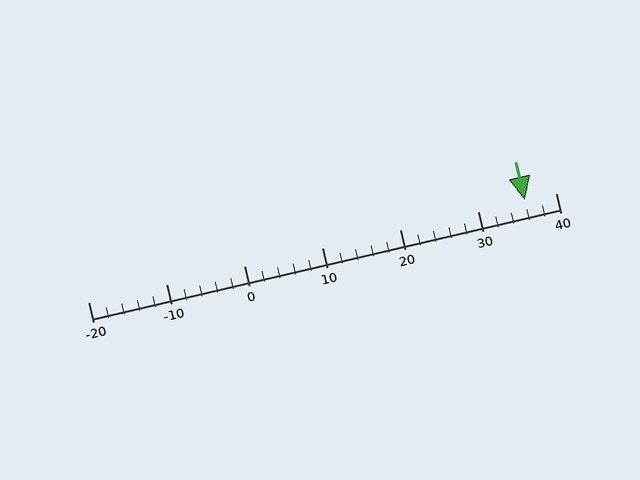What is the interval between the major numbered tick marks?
The major tick marks are spaced 10 units apart.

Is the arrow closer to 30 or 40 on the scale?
The arrow is closer to 40.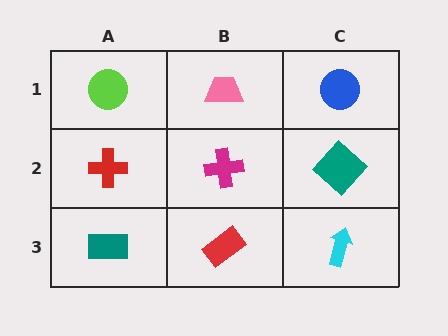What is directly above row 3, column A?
A red cross.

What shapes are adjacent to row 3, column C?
A teal diamond (row 2, column C), a red rectangle (row 3, column B).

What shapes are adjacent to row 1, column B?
A magenta cross (row 2, column B), a lime circle (row 1, column A), a blue circle (row 1, column C).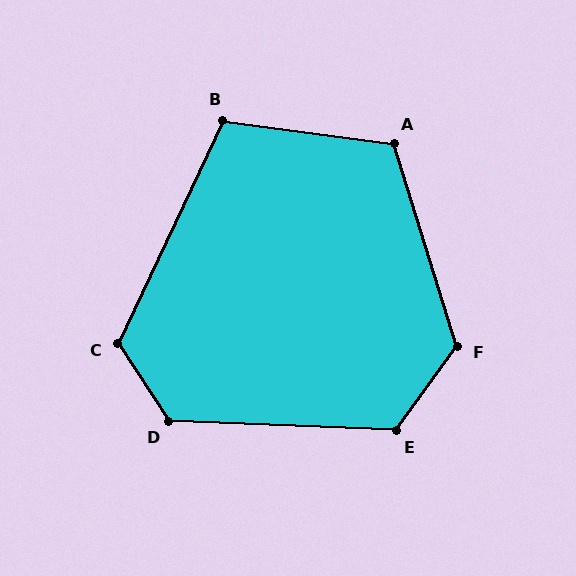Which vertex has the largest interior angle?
F, at approximately 127 degrees.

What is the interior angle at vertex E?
Approximately 123 degrees (obtuse).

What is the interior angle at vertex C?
Approximately 122 degrees (obtuse).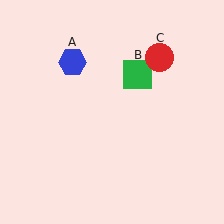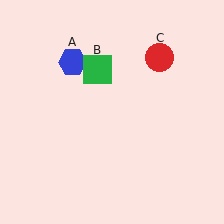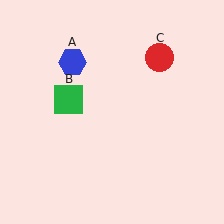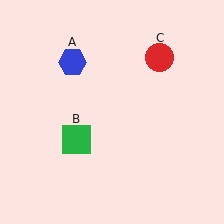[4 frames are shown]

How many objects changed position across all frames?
1 object changed position: green square (object B).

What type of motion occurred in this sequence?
The green square (object B) rotated counterclockwise around the center of the scene.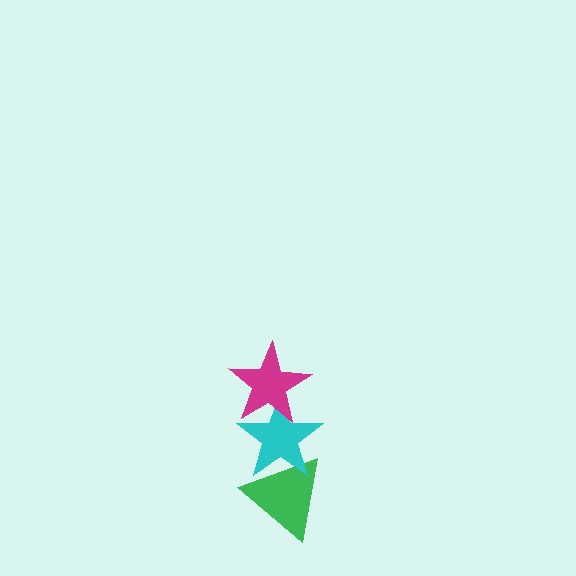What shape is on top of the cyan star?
The magenta star is on top of the cyan star.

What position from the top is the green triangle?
The green triangle is 3rd from the top.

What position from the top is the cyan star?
The cyan star is 2nd from the top.